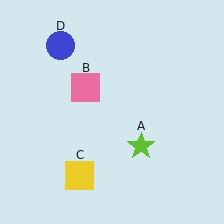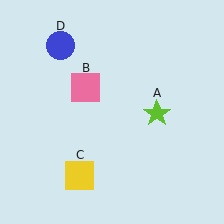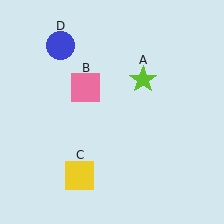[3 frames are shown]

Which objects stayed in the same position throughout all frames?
Pink square (object B) and yellow square (object C) and blue circle (object D) remained stationary.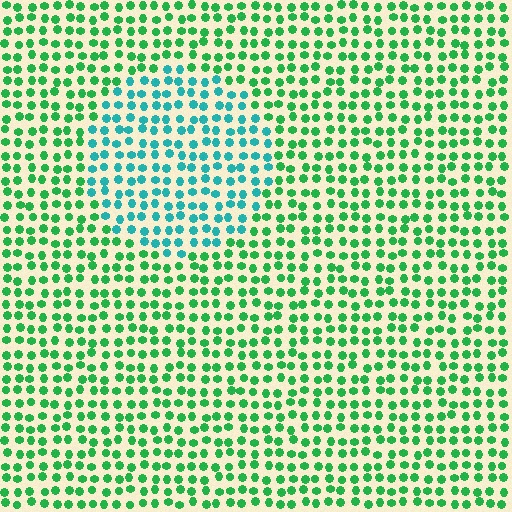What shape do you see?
I see a circle.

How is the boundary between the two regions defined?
The boundary is defined purely by a slight shift in hue (about 43 degrees). Spacing, size, and orientation are identical on both sides.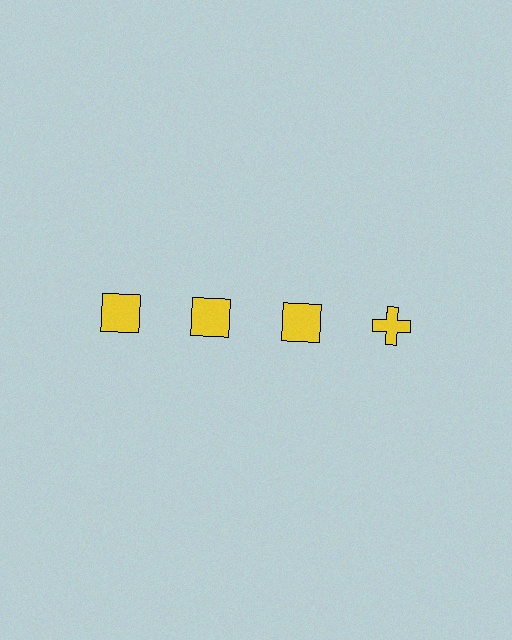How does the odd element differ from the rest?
It has a different shape: cross instead of square.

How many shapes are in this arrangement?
There are 4 shapes arranged in a grid pattern.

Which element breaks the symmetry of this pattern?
The yellow cross in the top row, second from right column breaks the symmetry. All other shapes are yellow squares.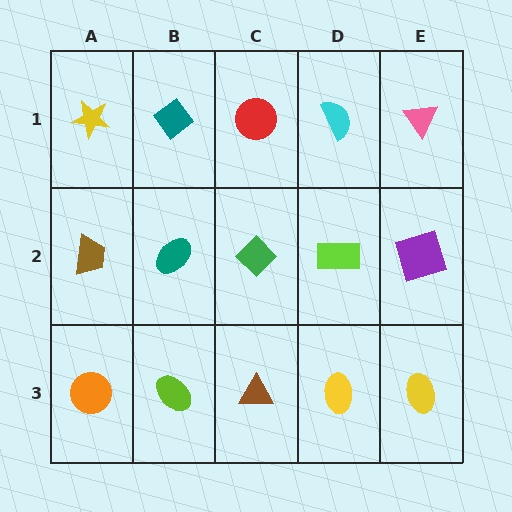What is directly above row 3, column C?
A green diamond.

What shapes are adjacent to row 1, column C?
A green diamond (row 2, column C), a teal diamond (row 1, column B), a cyan semicircle (row 1, column D).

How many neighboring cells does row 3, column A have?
2.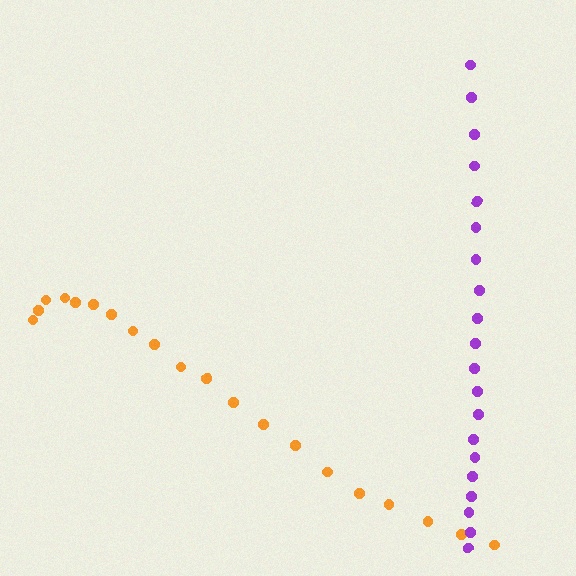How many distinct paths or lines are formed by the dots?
There are 2 distinct paths.